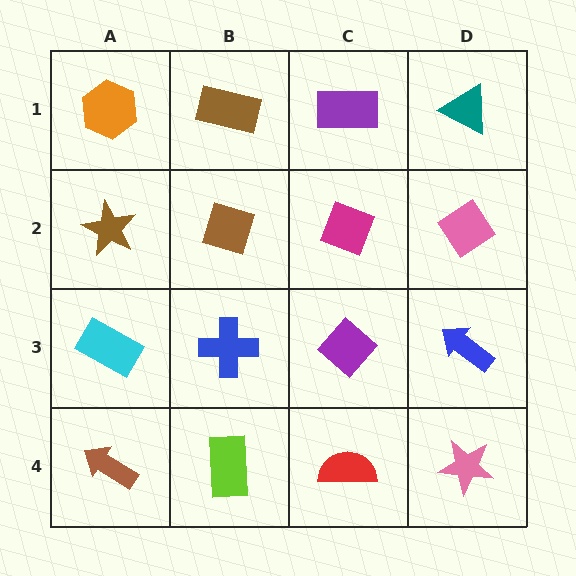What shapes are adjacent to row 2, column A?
An orange hexagon (row 1, column A), a cyan rectangle (row 3, column A), a brown diamond (row 2, column B).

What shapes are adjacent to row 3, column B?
A brown diamond (row 2, column B), a lime rectangle (row 4, column B), a cyan rectangle (row 3, column A), a purple diamond (row 3, column C).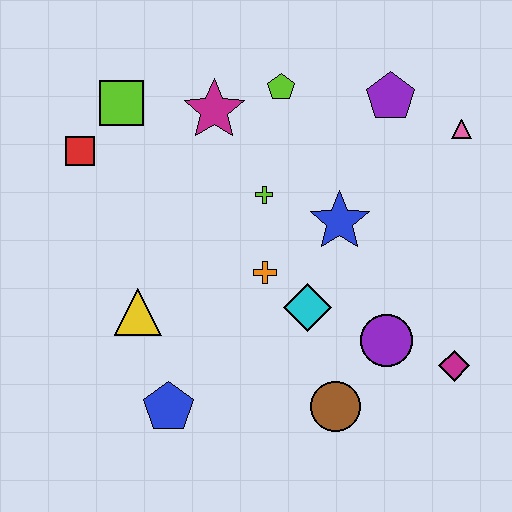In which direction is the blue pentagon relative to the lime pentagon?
The blue pentagon is below the lime pentagon.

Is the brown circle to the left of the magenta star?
No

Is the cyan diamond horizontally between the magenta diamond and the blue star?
No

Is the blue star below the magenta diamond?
No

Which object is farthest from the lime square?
The magenta diamond is farthest from the lime square.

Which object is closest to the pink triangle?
The purple pentagon is closest to the pink triangle.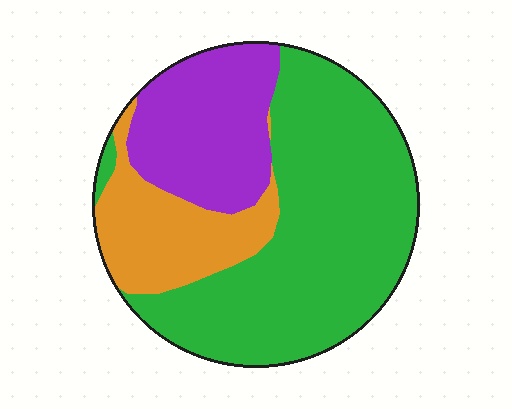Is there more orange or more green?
Green.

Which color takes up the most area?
Green, at roughly 55%.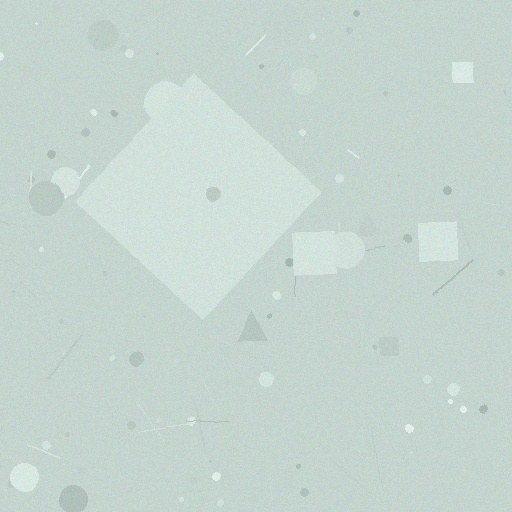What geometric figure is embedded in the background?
A diamond is embedded in the background.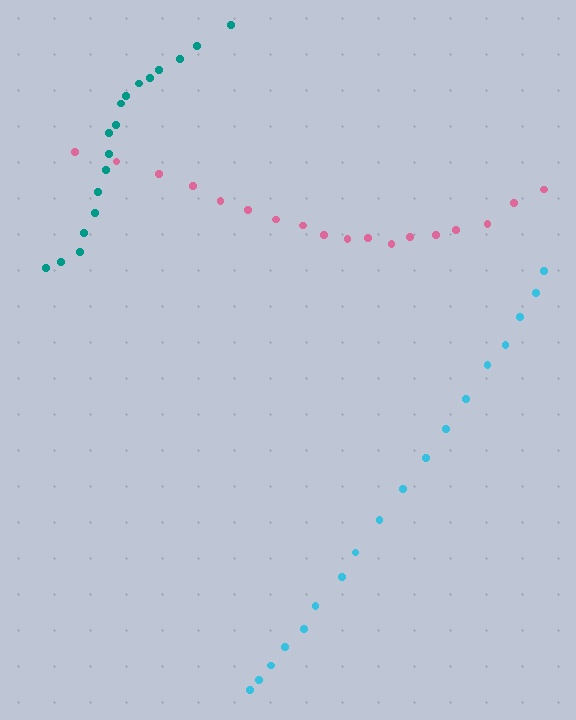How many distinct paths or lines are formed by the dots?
There are 3 distinct paths.